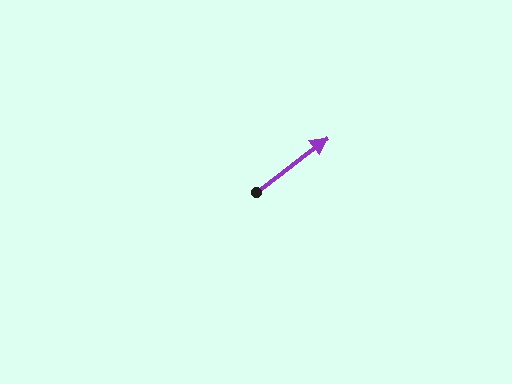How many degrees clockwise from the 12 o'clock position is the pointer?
Approximately 53 degrees.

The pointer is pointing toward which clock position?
Roughly 2 o'clock.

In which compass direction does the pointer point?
Northeast.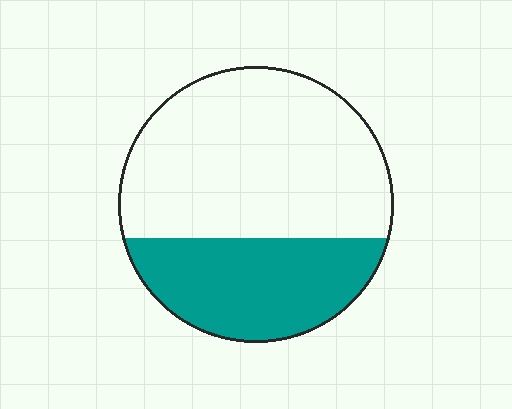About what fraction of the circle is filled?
About one third (1/3).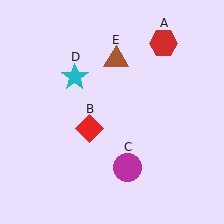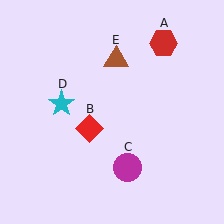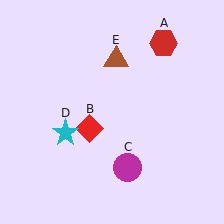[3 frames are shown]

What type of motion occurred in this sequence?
The cyan star (object D) rotated counterclockwise around the center of the scene.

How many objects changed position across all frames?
1 object changed position: cyan star (object D).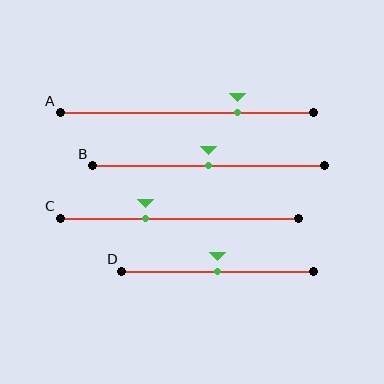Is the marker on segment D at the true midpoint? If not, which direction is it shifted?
Yes, the marker on segment D is at the true midpoint.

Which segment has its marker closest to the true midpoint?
Segment B has its marker closest to the true midpoint.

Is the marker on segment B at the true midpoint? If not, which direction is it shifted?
Yes, the marker on segment B is at the true midpoint.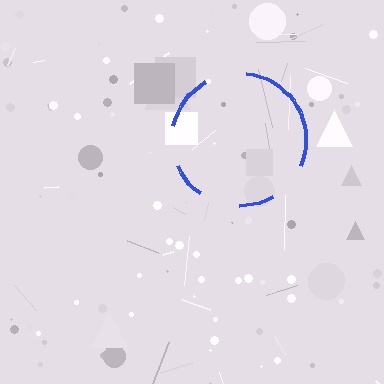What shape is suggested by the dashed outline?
The dashed outline suggests a circle.